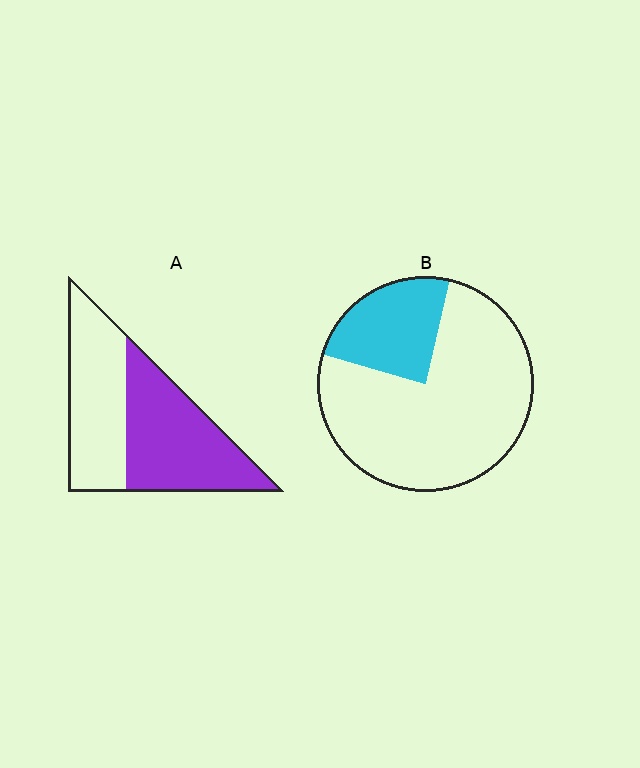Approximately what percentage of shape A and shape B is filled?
A is approximately 55% and B is approximately 25%.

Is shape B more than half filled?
No.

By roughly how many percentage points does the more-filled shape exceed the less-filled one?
By roughly 30 percentage points (A over B).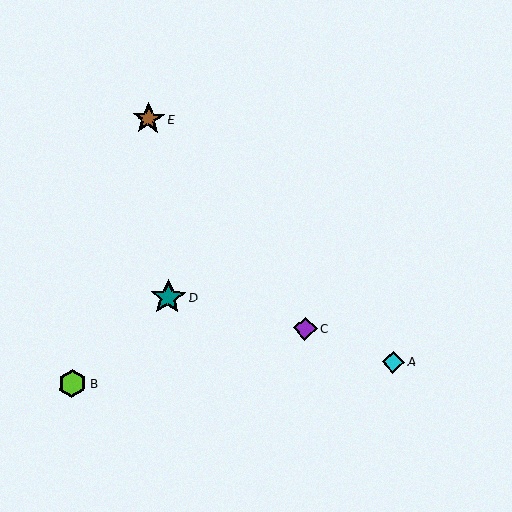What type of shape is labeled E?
Shape E is a brown star.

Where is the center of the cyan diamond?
The center of the cyan diamond is at (393, 362).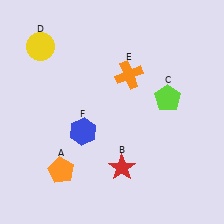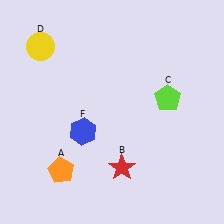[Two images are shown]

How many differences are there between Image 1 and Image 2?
There is 1 difference between the two images.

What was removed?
The orange cross (E) was removed in Image 2.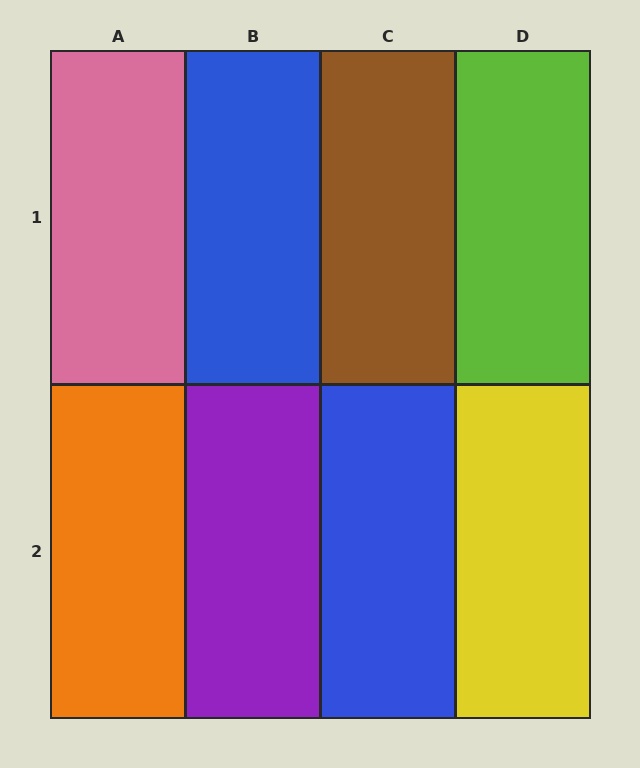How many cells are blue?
2 cells are blue.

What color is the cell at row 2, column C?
Blue.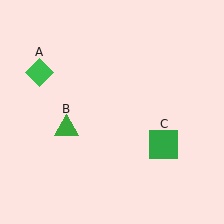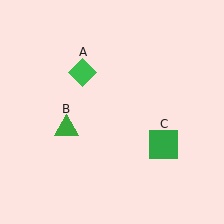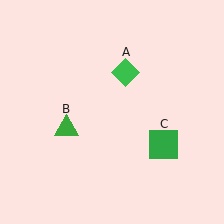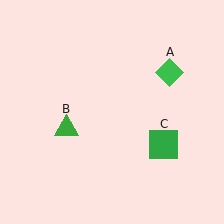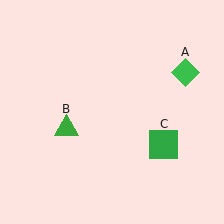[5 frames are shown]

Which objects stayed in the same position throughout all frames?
Green triangle (object B) and green square (object C) remained stationary.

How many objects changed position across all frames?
1 object changed position: green diamond (object A).